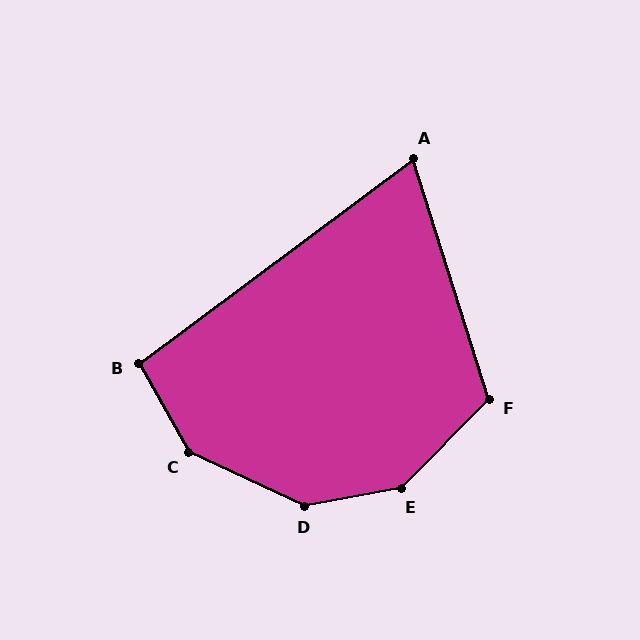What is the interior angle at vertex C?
Approximately 144 degrees (obtuse).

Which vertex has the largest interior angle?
E, at approximately 145 degrees.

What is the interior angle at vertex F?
Approximately 118 degrees (obtuse).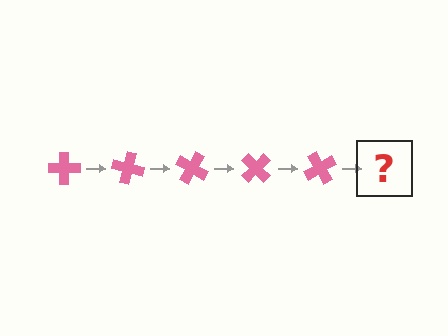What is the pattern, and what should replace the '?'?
The pattern is that the cross rotates 15 degrees each step. The '?' should be a pink cross rotated 75 degrees.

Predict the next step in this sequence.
The next step is a pink cross rotated 75 degrees.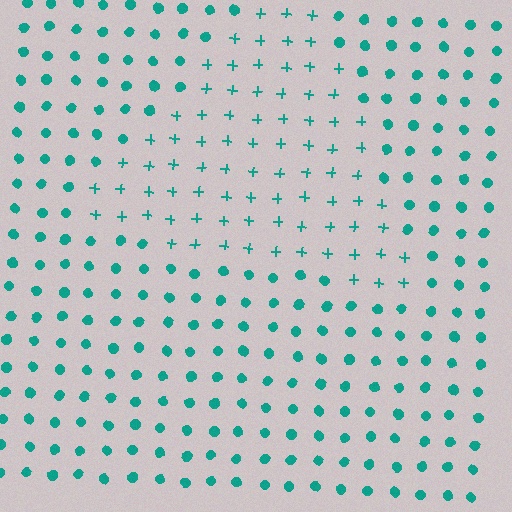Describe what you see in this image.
The image is filled with small teal elements arranged in a uniform grid. A triangle-shaped region contains plus signs, while the surrounding area contains circles. The boundary is defined purely by the change in element shape.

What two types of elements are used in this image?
The image uses plus signs inside the triangle region and circles outside it.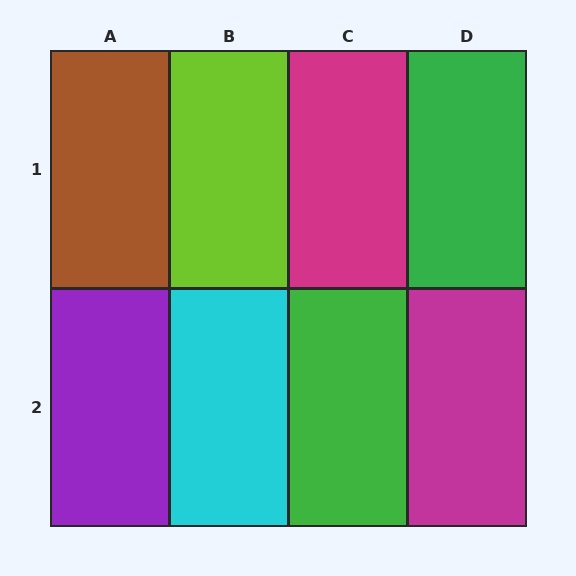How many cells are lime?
1 cell is lime.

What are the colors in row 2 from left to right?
Purple, cyan, green, magenta.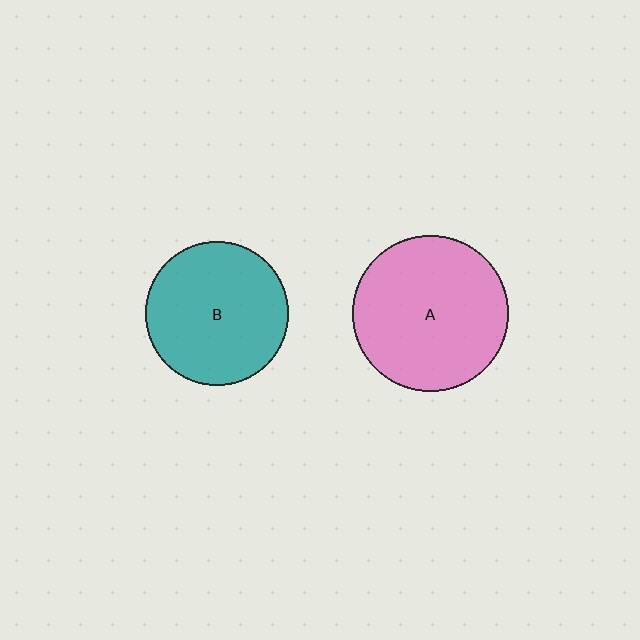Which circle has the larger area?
Circle A (pink).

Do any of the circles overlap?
No, none of the circles overlap.